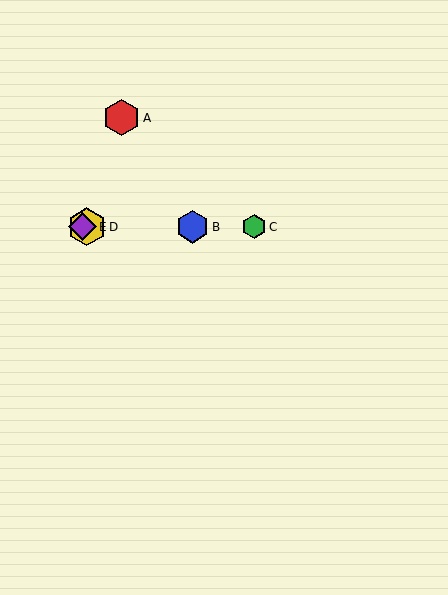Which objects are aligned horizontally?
Objects B, C, D, E are aligned horizontally.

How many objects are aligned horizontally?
4 objects (B, C, D, E) are aligned horizontally.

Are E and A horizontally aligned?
No, E is at y≈227 and A is at y≈118.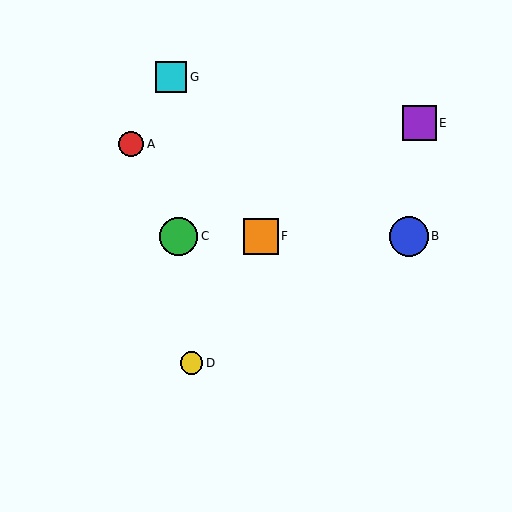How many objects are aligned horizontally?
3 objects (B, C, F) are aligned horizontally.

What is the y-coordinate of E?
Object E is at y≈123.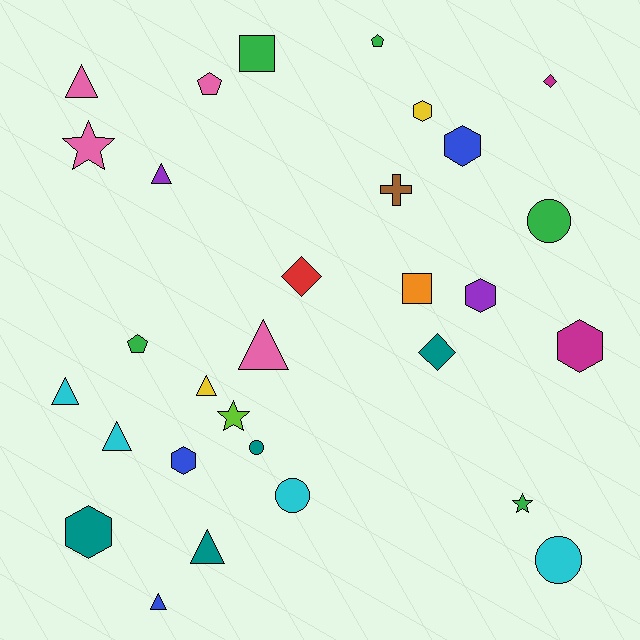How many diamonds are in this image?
There are 3 diamonds.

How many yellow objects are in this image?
There are 2 yellow objects.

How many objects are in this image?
There are 30 objects.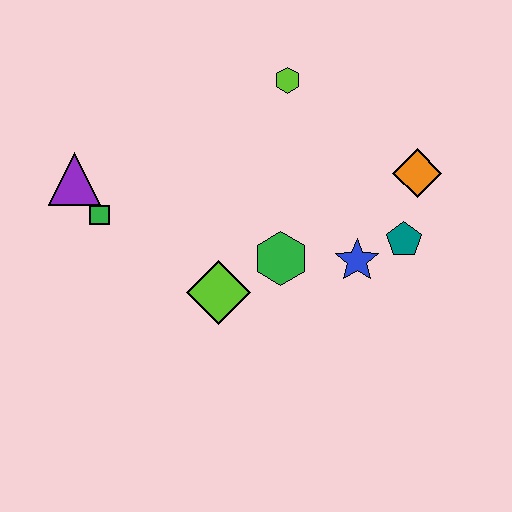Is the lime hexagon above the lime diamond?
Yes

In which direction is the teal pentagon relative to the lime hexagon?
The teal pentagon is below the lime hexagon.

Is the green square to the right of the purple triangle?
Yes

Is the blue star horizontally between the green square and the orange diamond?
Yes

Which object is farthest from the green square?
The orange diamond is farthest from the green square.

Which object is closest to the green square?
The purple triangle is closest to the green square.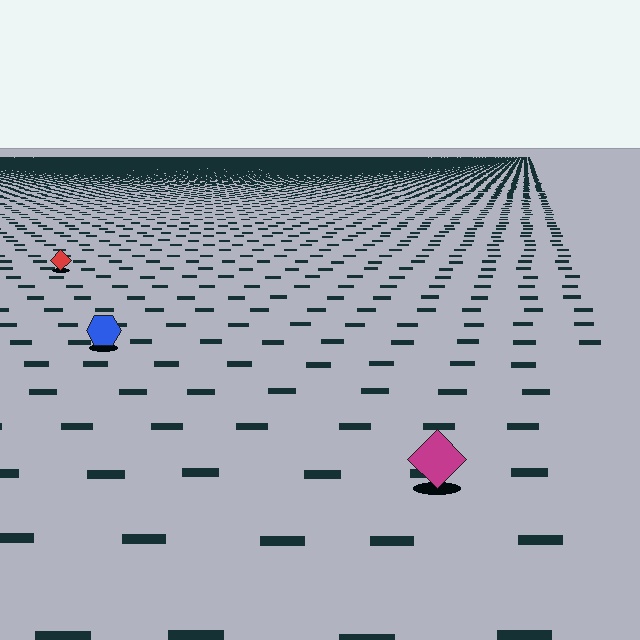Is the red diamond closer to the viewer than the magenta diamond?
No. The magenta diamond is closer — you can tell from the texture gradient: the ground texture is coarser near it.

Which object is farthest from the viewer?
The red diamond is farthest from the viewer. It appears smaller and the ground texture around it is denser.